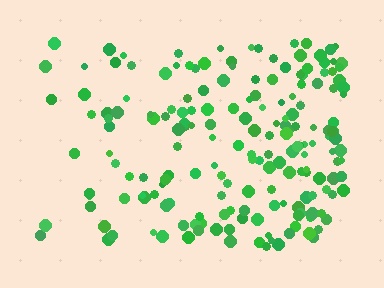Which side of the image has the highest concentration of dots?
The right.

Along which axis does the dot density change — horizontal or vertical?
Horizontal.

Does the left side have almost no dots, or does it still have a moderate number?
Still a moderate number, just noticeably fewer than the right.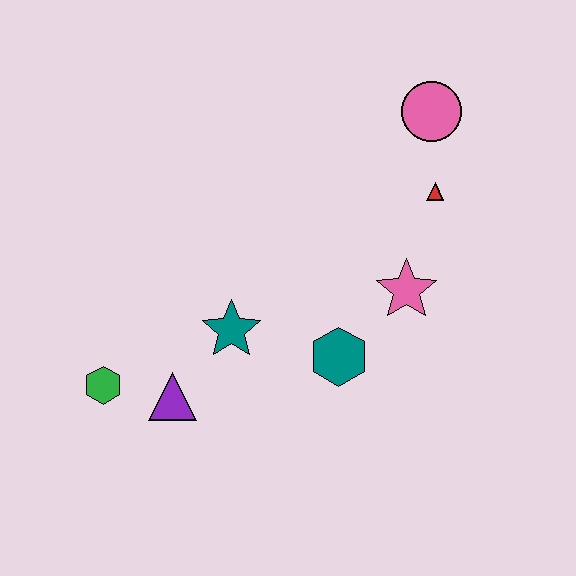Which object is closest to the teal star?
The purple triangle is closest to the teal star.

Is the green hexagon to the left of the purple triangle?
Yes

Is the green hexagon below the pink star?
Yes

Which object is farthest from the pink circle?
The green hexagon is farthest from the pink circle.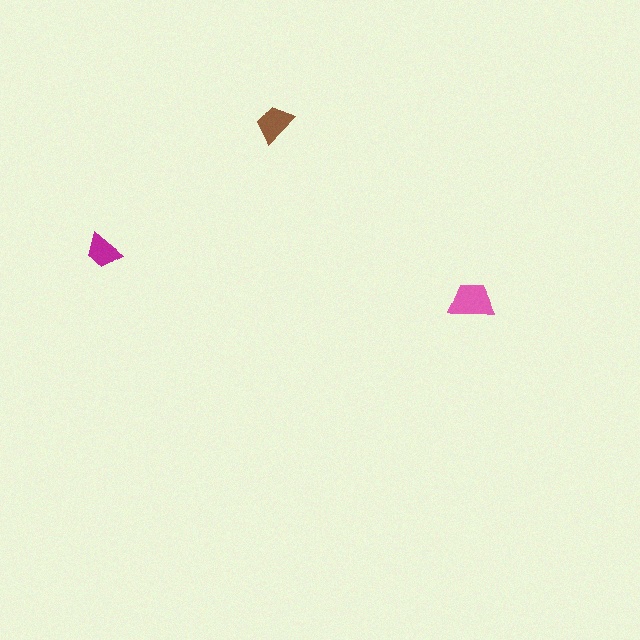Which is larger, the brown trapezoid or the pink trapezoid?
The pink one.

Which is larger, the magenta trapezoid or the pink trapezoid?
The pink one.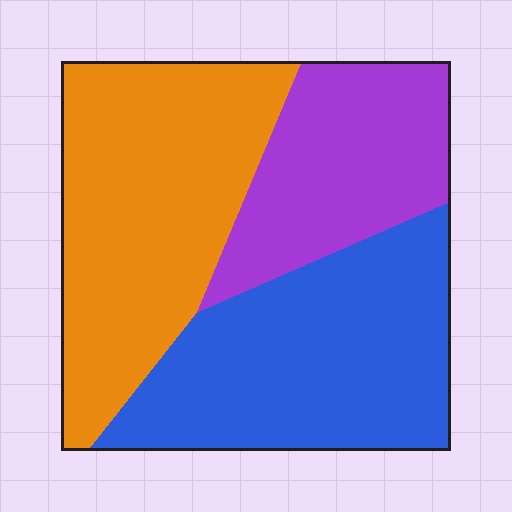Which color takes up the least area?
Purple, at roughly 25%.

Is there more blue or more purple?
Blue.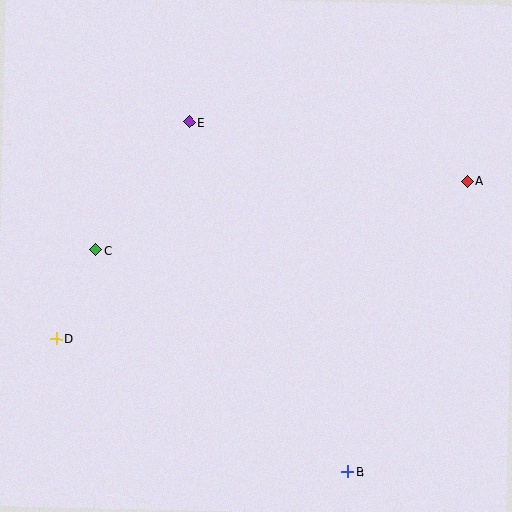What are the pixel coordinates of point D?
Point D is at (56, 339).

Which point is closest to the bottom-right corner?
Point B is closest to the bottom-right corner.